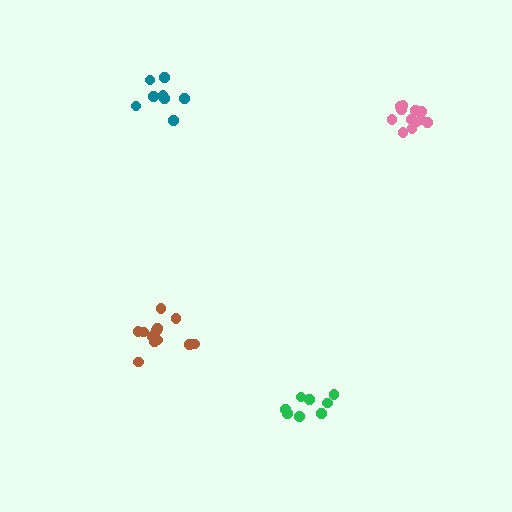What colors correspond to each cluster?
The clusters are colored: pink, brown, teal, green.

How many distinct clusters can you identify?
There are 4 distinct clusters.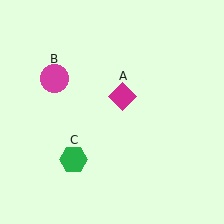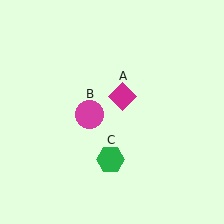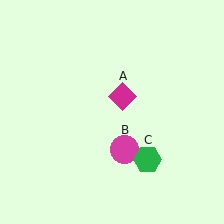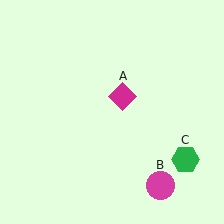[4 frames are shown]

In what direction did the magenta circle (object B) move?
The magenta circle (object B) moved down and to the right.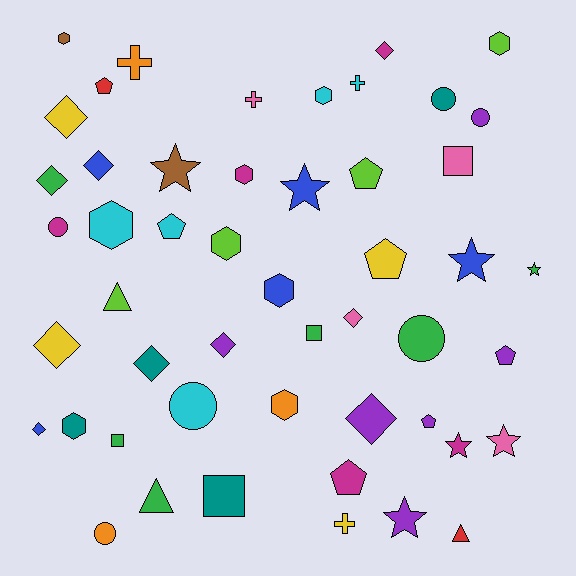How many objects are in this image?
There are 50 objects.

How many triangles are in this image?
There are 3 triangles.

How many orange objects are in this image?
There are 3 orange objects.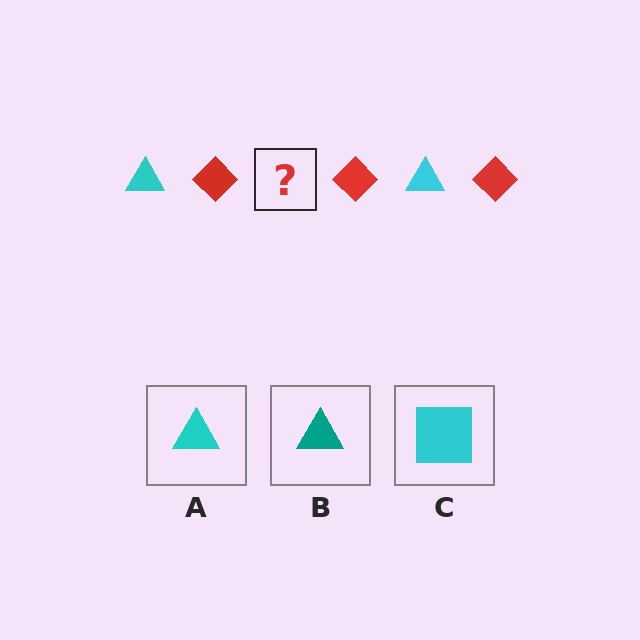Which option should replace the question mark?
Option A.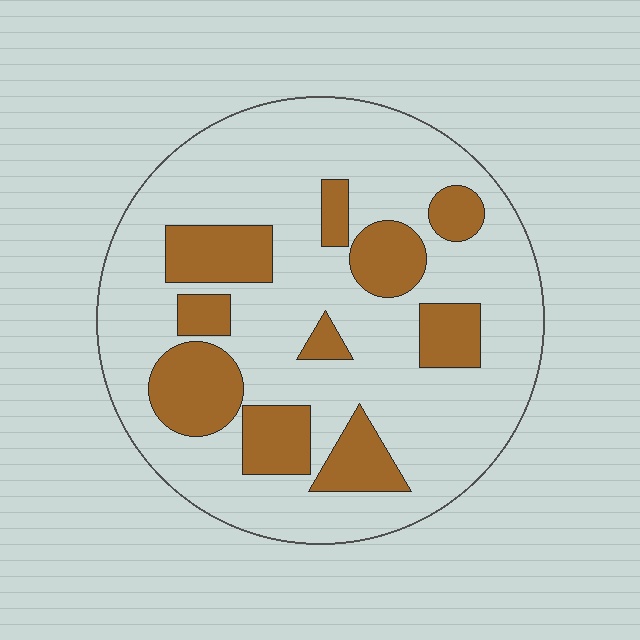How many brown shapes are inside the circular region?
10.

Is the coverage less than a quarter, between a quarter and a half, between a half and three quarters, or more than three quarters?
Between a quarter and a half.